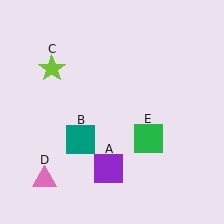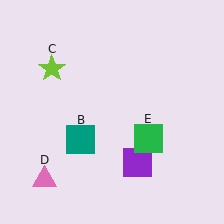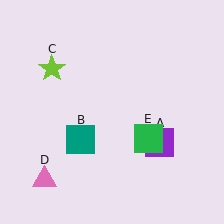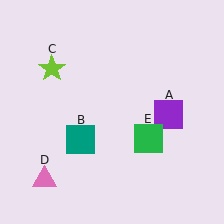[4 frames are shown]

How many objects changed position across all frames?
1 object changed position: purple square (object A).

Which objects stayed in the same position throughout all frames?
Teal square (object B) and lime star (object C) and pink triangle (object D) and green square (object E) remained stationary.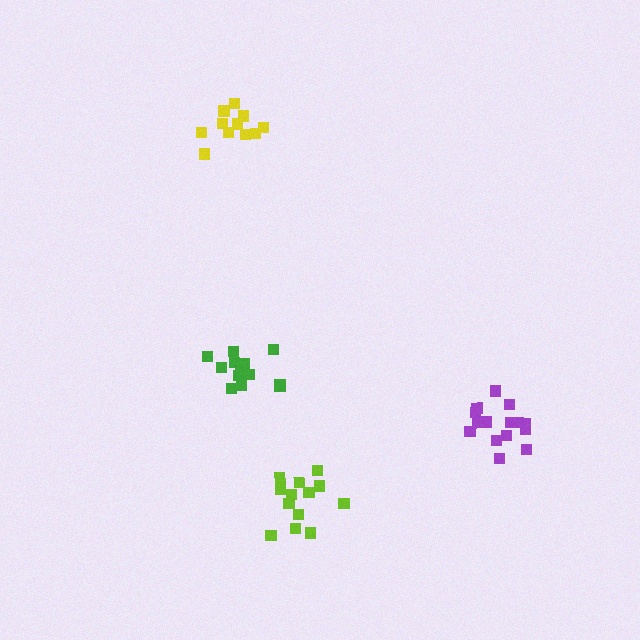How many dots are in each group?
Group 1: 13 dots, Group 2: 13 dots, Group 3: 15 dots, Group 4: 11 dots (52 total).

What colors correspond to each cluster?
The clusters are colored: lime, green, purple, yellow.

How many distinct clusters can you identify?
There are 4 distinct clusters.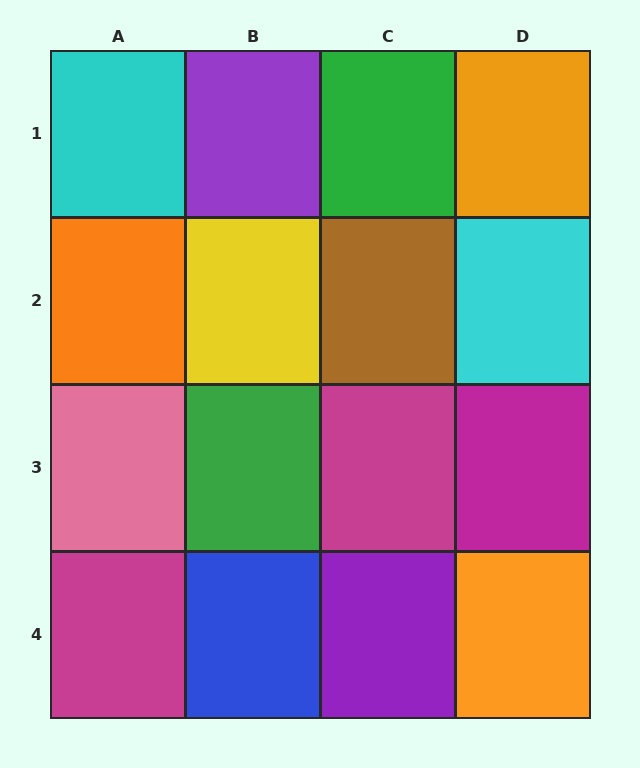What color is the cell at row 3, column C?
Magenta.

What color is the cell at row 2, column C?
Brown.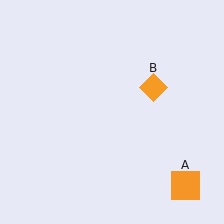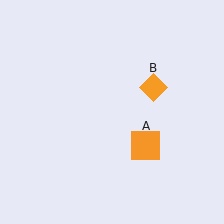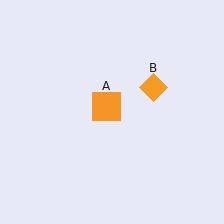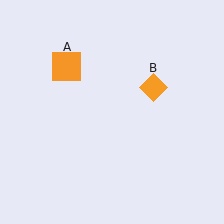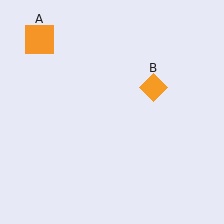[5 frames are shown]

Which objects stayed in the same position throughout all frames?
Orange diamond (object B) remained stationary.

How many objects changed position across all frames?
1 object changed position: orange square (object A).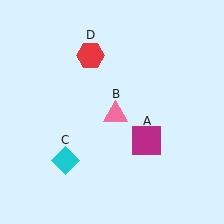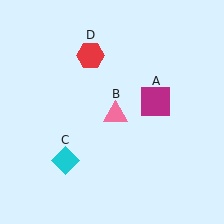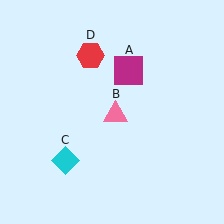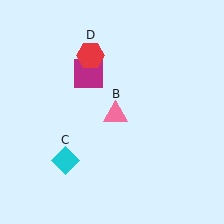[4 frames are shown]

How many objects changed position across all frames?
1 object changed position: magenta square (object A).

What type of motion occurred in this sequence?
The magenta square (object A) rotated counterclockwise around the center of the scene.